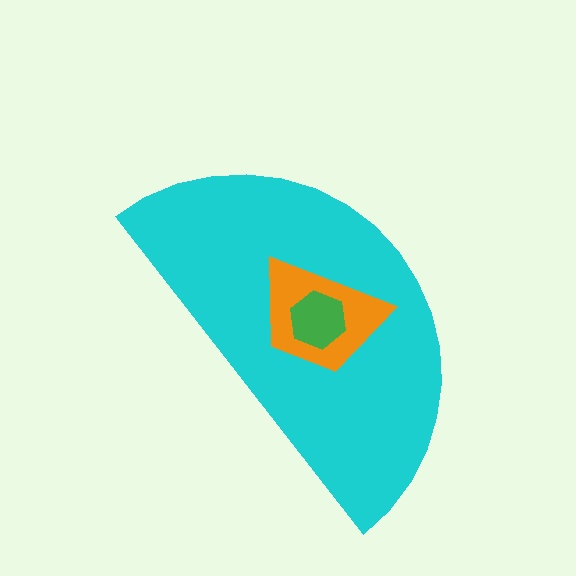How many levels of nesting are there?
3.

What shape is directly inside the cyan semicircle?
The orange trapezoid.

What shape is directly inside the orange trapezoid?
The green hexagon.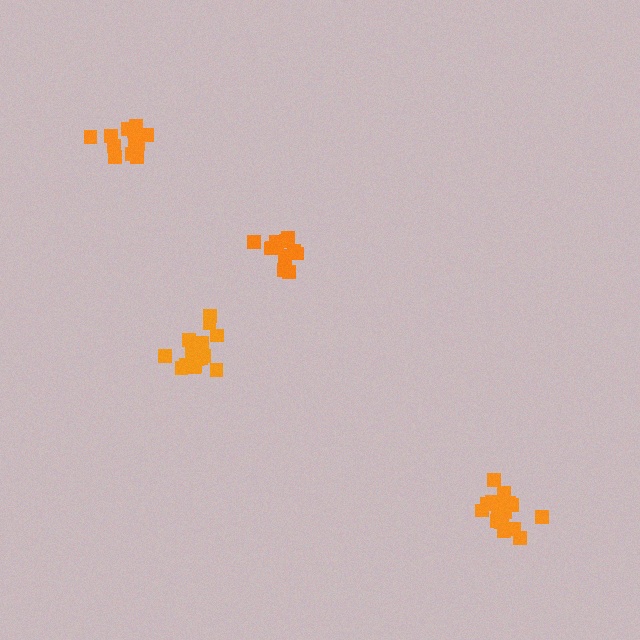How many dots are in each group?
Group 1: 14 dots, Group 2: 13 dots, Group 3: 18 dots, Group 4: 18 dots (63 total).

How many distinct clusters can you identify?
There are 4 distinct clusters.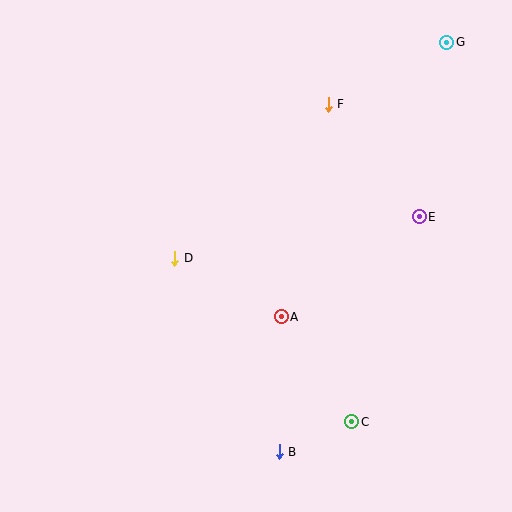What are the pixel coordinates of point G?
Point G is at (447, 42).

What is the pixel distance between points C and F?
The distance between C and F is 318 pixels.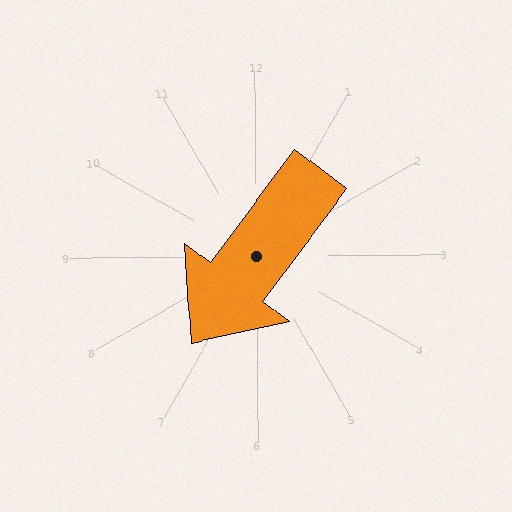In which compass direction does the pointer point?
Southwest.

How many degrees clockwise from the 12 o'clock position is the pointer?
Approximately 217 degrees.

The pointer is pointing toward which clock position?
Roughly 7 o'clock.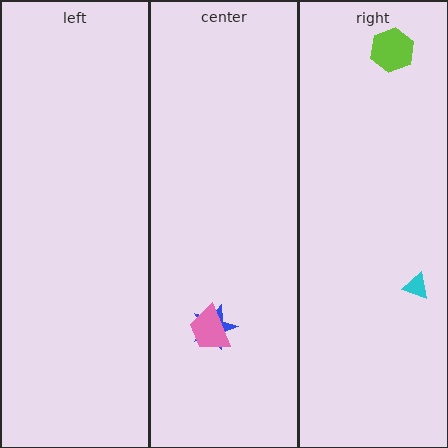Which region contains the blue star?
The center region.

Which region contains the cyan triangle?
The right region.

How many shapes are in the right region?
2.